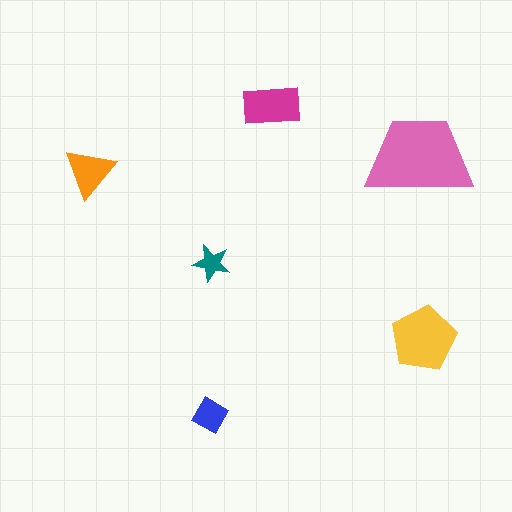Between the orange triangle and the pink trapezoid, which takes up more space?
The pink trapezoid.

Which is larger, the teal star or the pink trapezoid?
The pink trapezoid.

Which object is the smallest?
The teal star.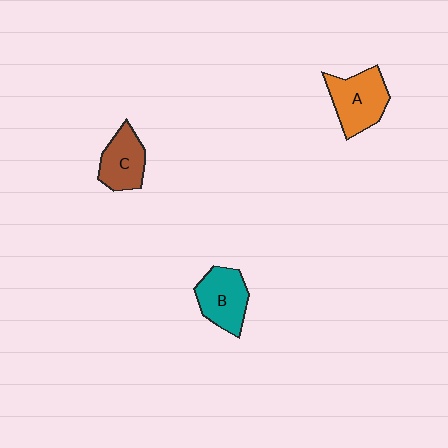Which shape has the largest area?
Shape A (orange).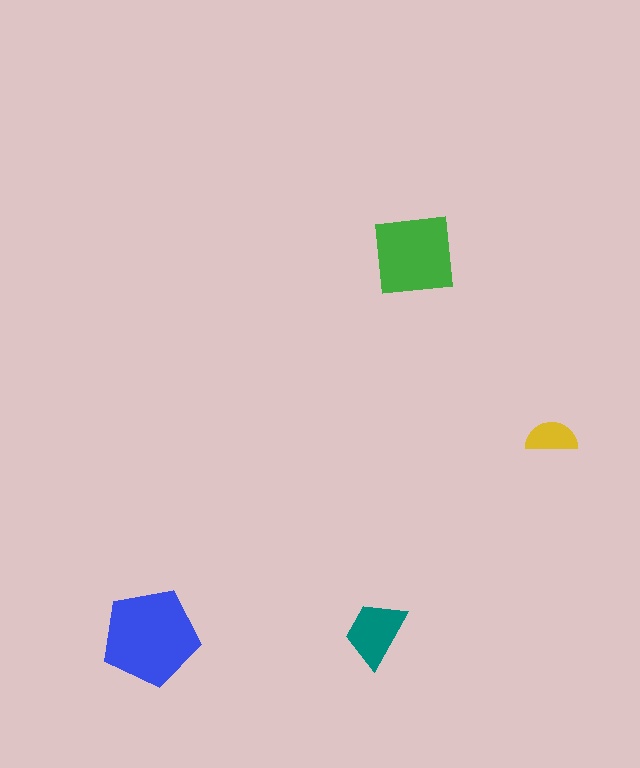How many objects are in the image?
There are 4 objects in the image.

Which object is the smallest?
The yellow semicircle.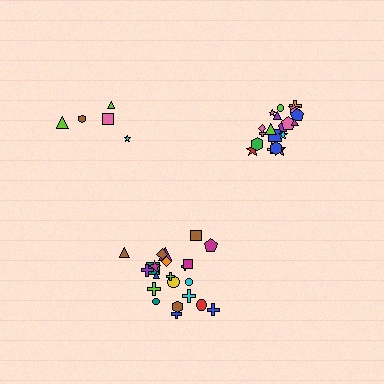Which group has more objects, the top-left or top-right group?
The top-right group.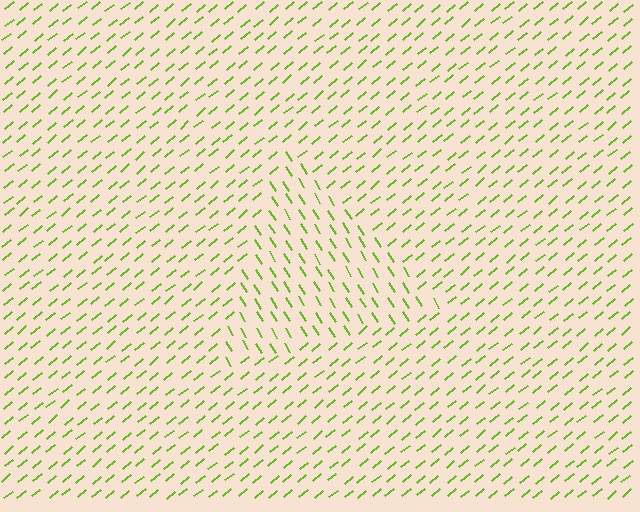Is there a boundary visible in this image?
Yes, there is a texture boundary formed by a change in line orientation.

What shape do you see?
I see a triangle.